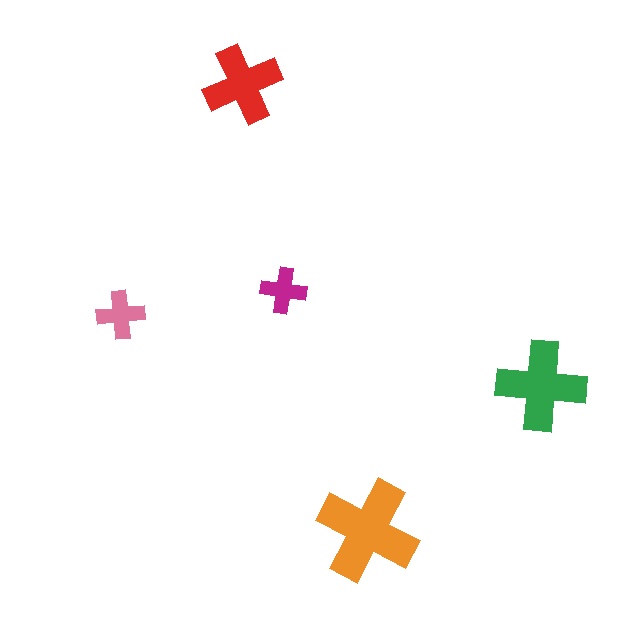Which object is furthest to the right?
The green cross is rightmost.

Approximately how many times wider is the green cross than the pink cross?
About 2 times wider.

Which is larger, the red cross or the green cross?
The green one.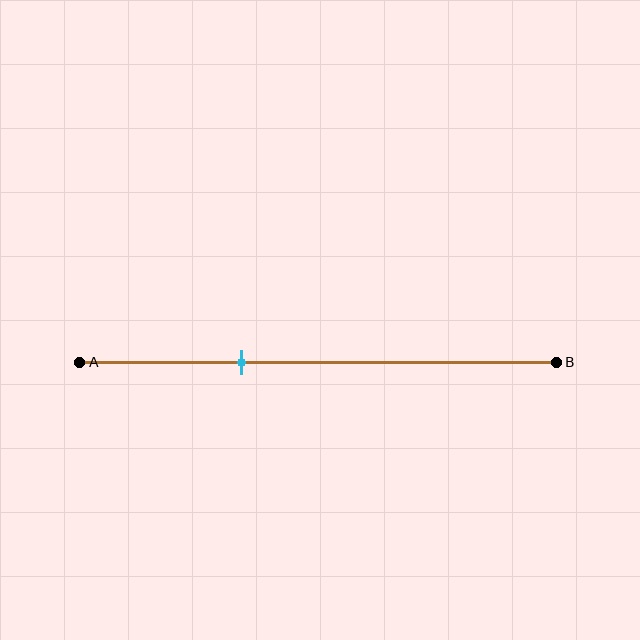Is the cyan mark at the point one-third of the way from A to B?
Yes, the mark is approximately at the one-third point.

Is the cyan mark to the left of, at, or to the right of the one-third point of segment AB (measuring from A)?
The cyan mark is approximately at the one-third point of segment AB.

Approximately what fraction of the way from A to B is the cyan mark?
The cyan mark is approximately 35% of the way from A to B.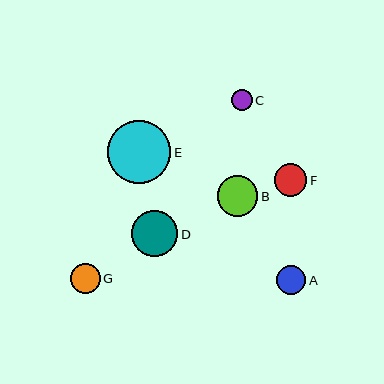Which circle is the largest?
Circle E is the largest with a size of approximately 63 pixels.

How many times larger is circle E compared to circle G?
Circle E is approximately 2.1 times the size of circle G.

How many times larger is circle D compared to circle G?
Circle D is approximately 1.6 times the size of circle G.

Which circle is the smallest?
Circle C is the smallest with a size of approximately 21 pixels.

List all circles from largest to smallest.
From largest to smallest: E, D, B, F, G, A, C.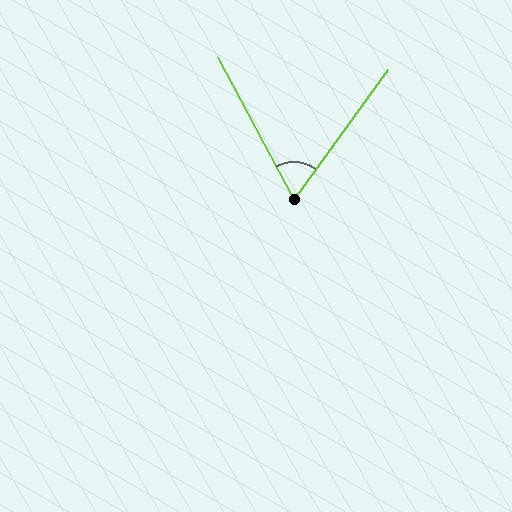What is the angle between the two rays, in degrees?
Approximately 64 degrees.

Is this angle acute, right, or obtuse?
It is acute.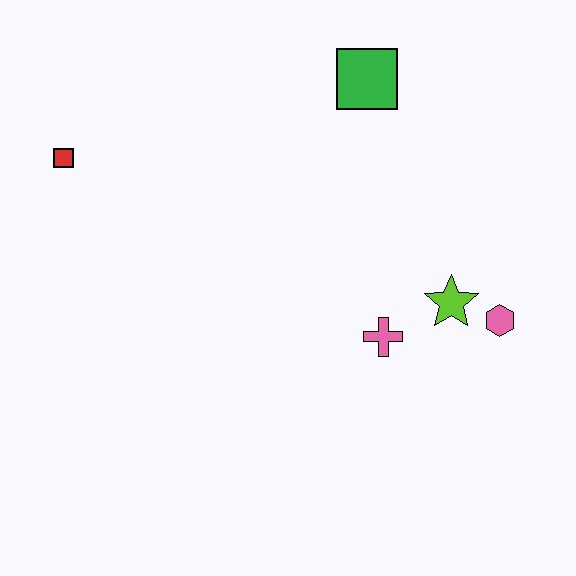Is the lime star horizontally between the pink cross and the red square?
No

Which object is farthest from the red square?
The pink hexagon is farthest from the red square.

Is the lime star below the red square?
Yes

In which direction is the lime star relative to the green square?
The lime star is below the green square.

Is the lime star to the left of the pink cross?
No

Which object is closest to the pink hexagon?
The lime star is closest to the pink hexagon.